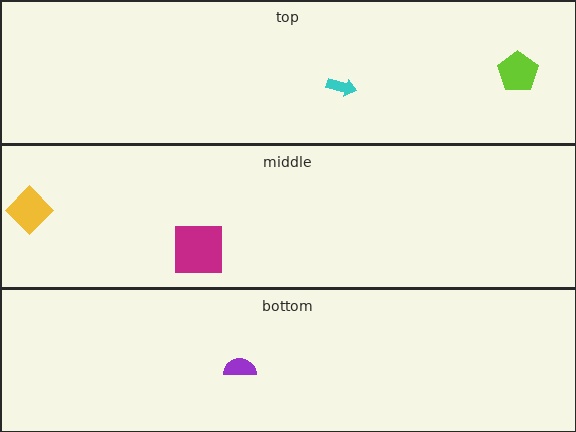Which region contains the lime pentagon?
The top region.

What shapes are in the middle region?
The yellow diamond, the magenta square.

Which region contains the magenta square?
The middle region.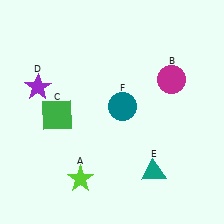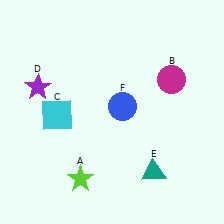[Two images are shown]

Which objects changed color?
C changed from green to cyan. F changed from teal to blue.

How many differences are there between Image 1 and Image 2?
There are 2 differences between the two images.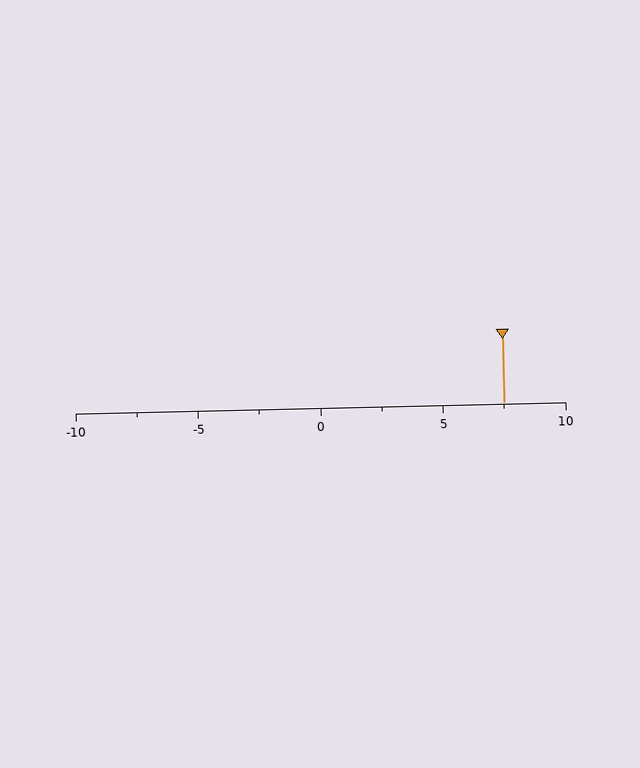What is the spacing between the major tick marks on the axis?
The major ticks are spaced 5 apart.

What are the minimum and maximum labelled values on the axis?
The axis runs from -10 to 10.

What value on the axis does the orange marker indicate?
The marker indicates approximately 7.5.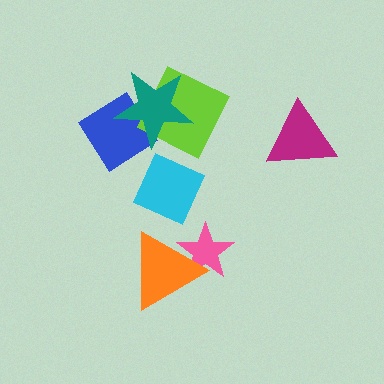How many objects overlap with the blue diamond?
1 object overlaps with the blue diamond.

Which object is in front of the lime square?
The teal star is in front of the lime square.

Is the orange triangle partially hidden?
No, no other shape covers it.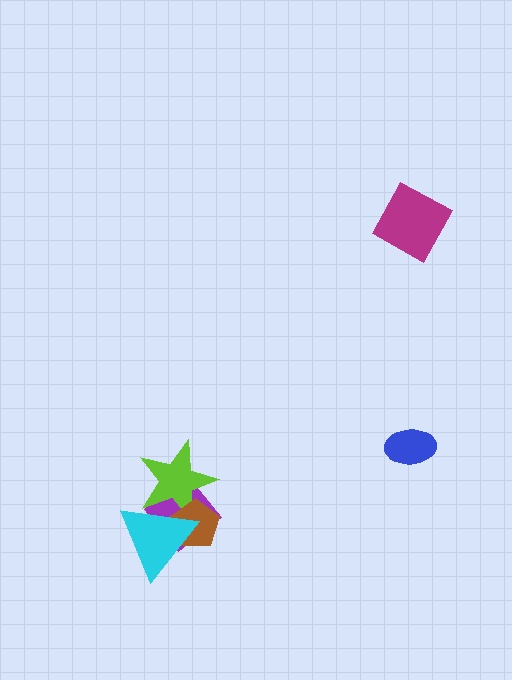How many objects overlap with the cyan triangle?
3 objects overlap with the cyan triangle.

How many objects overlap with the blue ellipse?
0 objects overlap with the blue ellipse.